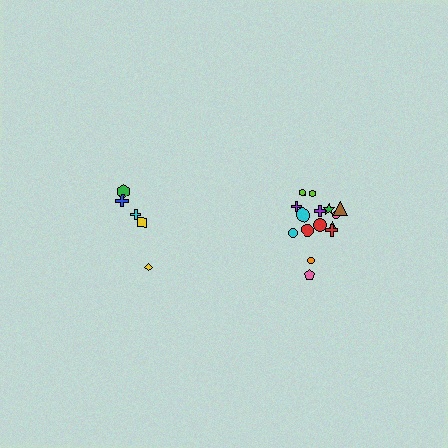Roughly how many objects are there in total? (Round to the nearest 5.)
Roughly 20 objects in total.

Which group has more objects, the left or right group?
The right group.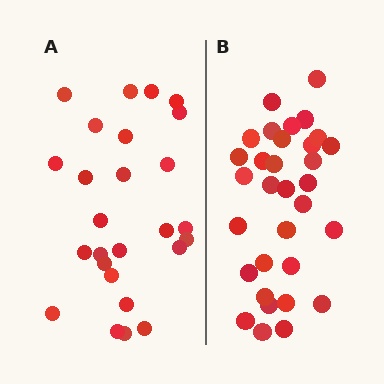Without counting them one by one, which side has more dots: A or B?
Region B (the right region) has more dots.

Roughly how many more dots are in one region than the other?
Region B has about 6 more dots than region A.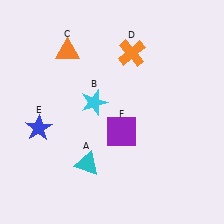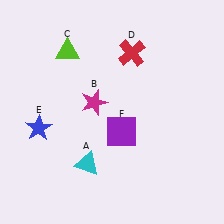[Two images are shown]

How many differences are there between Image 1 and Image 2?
There are 3 differences between the two images.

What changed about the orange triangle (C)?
In Image 1, C is orange. In Image 2, it changed to lime.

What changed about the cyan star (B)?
In Image 1, B is cyan. In Image 2, it changed to magenta.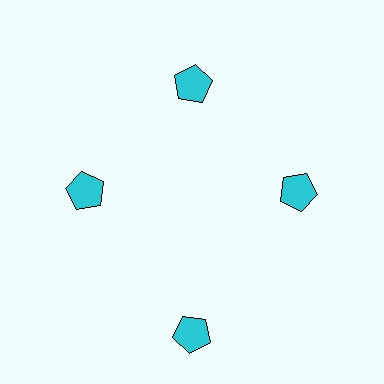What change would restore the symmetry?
The symmetry would be restored by moving it inward, back onto the ring so that all 4 pentagons sit at equal angles and equal distance from the center.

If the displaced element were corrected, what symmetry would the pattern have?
It would have 4-fold rotational symmetry — the pattern would map onto itself every 90 degrees.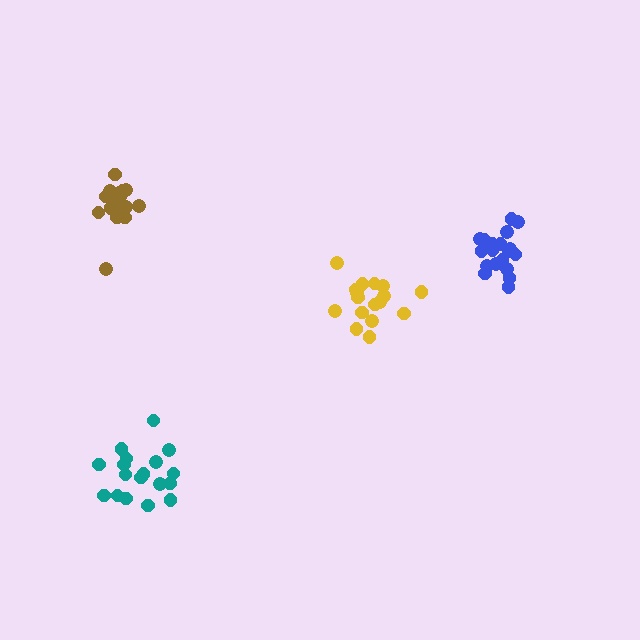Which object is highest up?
The brown cluster is topmost.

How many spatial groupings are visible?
There are 4 spatial groupings.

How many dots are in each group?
Group 1: 19 dots, Group 2: 17 dots, Group 3: 19 dots, Group 4: 18 dots (73 total).